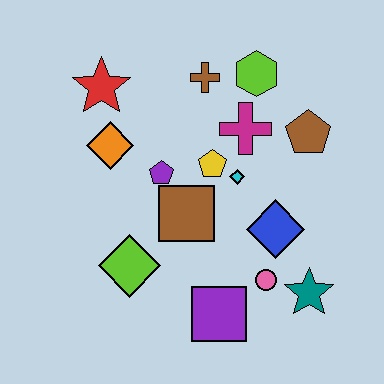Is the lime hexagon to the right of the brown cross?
Yes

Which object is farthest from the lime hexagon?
The purple square is farthest from the lime hexagon.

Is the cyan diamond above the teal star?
Yes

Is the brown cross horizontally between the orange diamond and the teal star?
Yes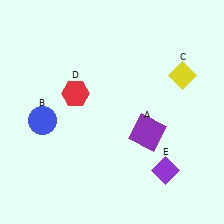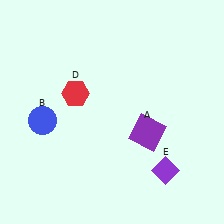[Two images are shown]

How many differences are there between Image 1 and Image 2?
There is 1 difference between the two images.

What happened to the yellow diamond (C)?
The yellow diamond (C) was removed in Image 2. It was in the top-right area of Image 1.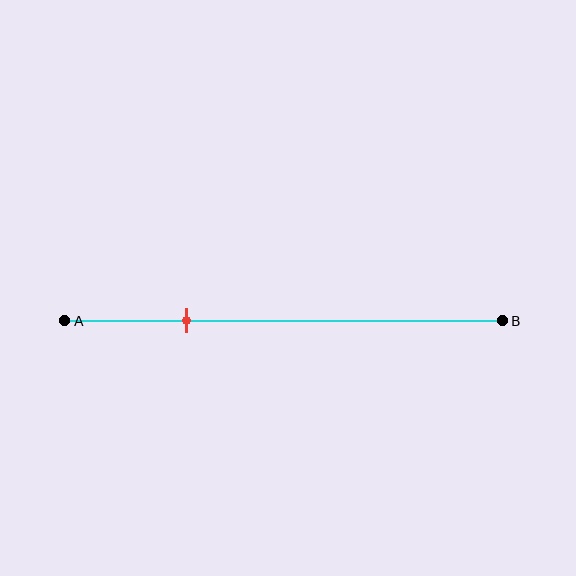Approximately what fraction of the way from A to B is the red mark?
The red mark is approximately 30% of the way from A to B.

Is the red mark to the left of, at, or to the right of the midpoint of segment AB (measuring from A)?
The red mark is to the left of the midpoint of segment AB.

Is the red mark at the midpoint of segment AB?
No, the mark is at about 30% from A, not at the 50% midpoint.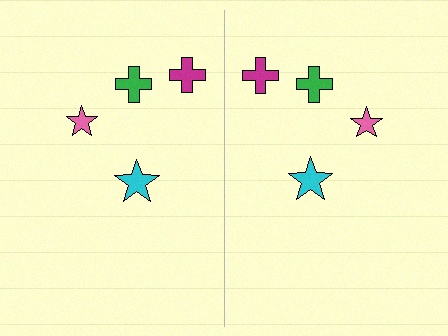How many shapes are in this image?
There are 8 shapes in this image.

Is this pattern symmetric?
Yes, this pattern has bilateral (reflection) symmetry.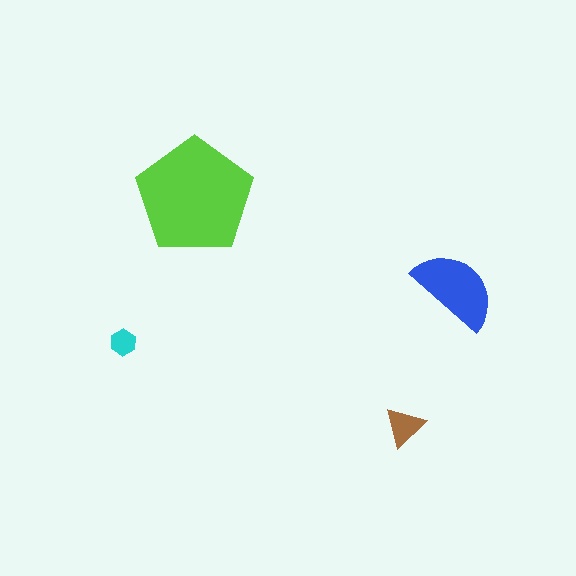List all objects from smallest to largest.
The cyan hexagon, the brown triangle, the blue semicircle, the lime pentagon.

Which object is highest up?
The lime pentagon is topmost.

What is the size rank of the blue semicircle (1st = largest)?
2nd.